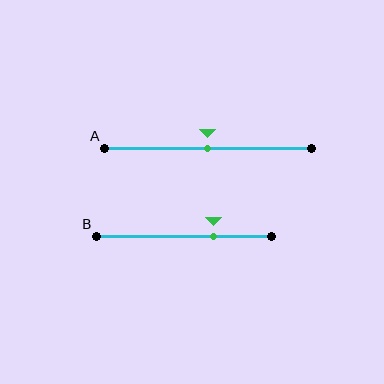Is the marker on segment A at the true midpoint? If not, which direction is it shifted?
Yes, the marker on segment A is at the true midpoint.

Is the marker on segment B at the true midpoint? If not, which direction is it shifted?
No, the marker on segment B is shifted to the right by about 17% of the segment length.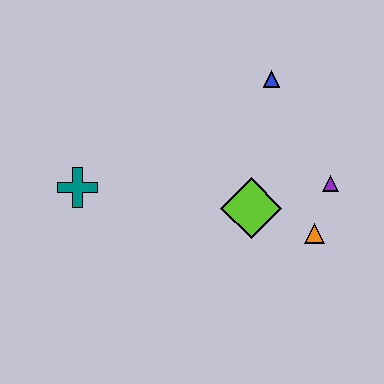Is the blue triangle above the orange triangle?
Yes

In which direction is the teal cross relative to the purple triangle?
The teal cross is to the left of the purple triangle.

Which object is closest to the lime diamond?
The orange triangle is closest to the lime diamond.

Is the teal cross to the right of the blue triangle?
No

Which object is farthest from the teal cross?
The purple triangle is farthest from the teal cross.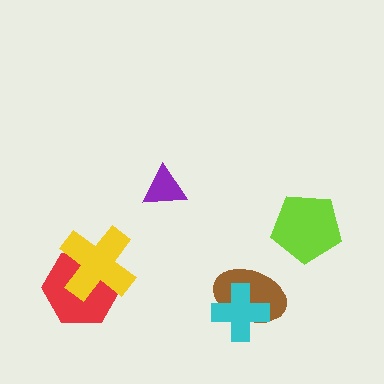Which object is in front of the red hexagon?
The yellow cross is in front of the red hexagon.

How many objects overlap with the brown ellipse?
1 object overlaps with the brown ellipse.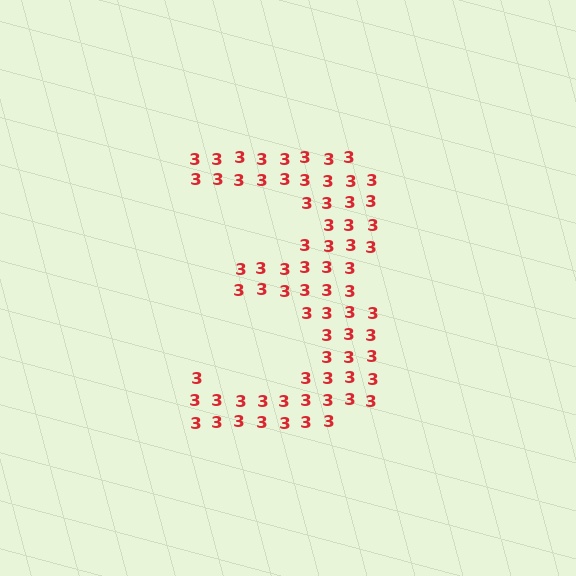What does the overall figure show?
The overall figure shows the digit 3.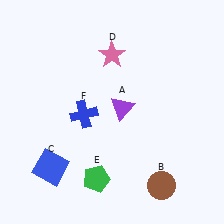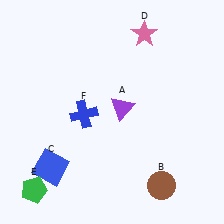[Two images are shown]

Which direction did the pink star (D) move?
The pink star (D) moved right.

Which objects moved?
The objects that moved are: the pink star (D), the green pentagon (E).